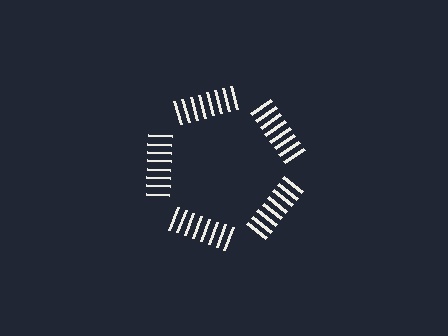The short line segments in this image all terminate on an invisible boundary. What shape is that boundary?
An illusory pentagon — the line segments terminate on its edges but no continuous stroke is drawn.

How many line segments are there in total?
40 — 8 along each of the 5 edges.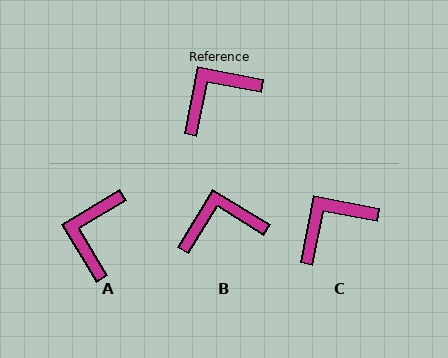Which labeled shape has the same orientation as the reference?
C.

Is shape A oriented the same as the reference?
No, it is off by about 42 degrees.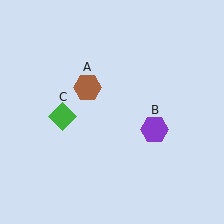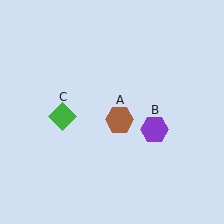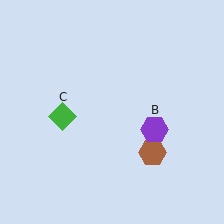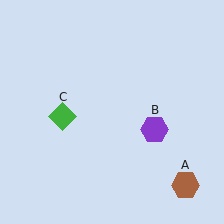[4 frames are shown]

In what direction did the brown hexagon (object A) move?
The brown hexagon (object A) moved down and to the right.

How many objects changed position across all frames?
1 object changed position: brown hexagon (object A).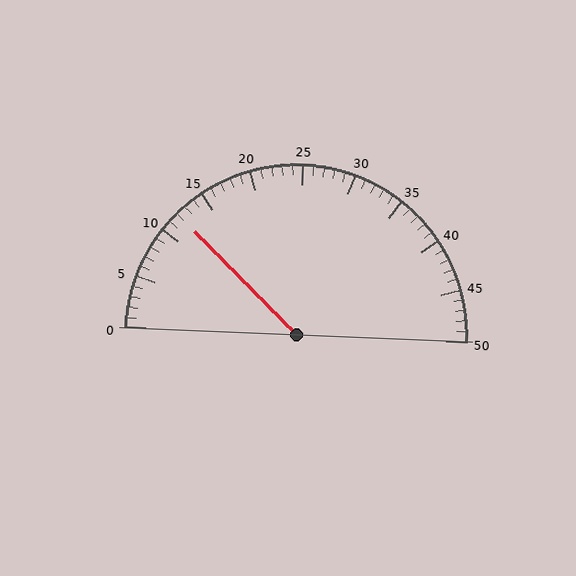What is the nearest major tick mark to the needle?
The nearest major tick mark is 10.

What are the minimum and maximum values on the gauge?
The gauge ranges from 0 to 50.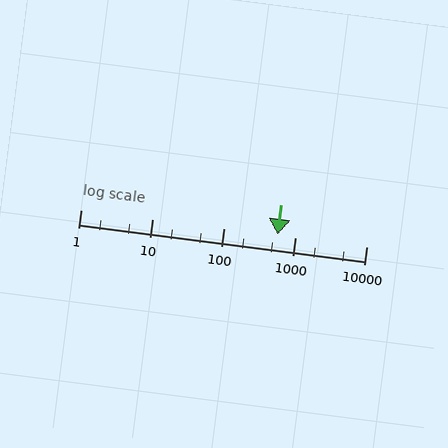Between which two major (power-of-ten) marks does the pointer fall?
The pointer is between 100 and 1000.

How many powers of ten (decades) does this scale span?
The scale spans 4 decades, from 1 to 10000.